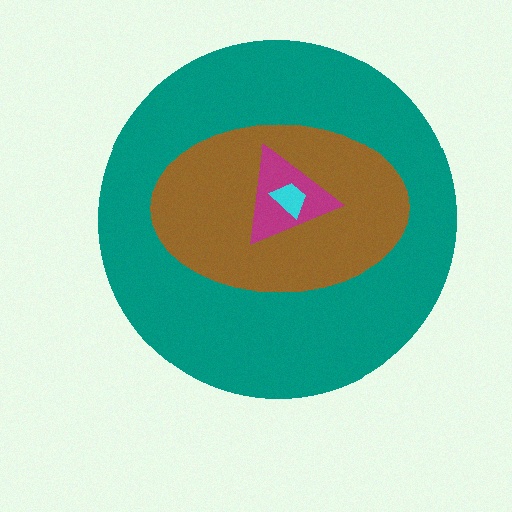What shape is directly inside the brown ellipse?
The magenta triangle.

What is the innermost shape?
The cyan trapezoid.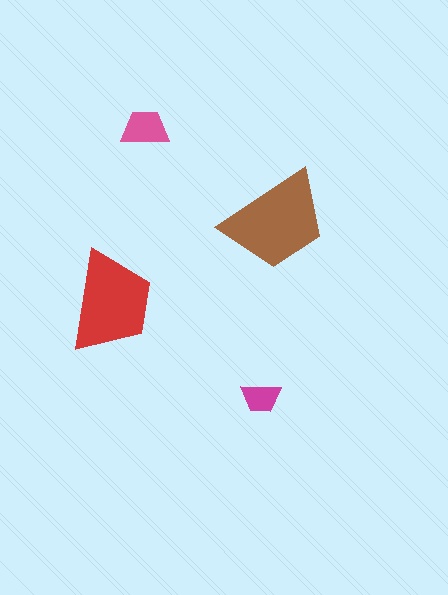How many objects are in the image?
There are 4 objects in the image.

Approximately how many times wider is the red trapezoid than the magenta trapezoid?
About 2.5 times wider.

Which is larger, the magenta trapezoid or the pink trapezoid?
The pink one.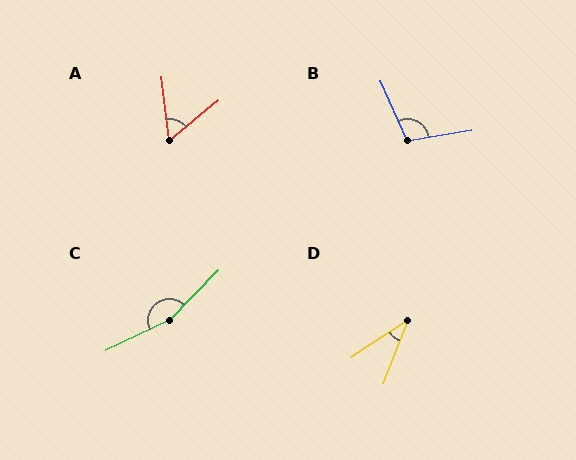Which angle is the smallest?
D, at approximately 36 degrees.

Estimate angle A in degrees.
Approximately 58 degrees.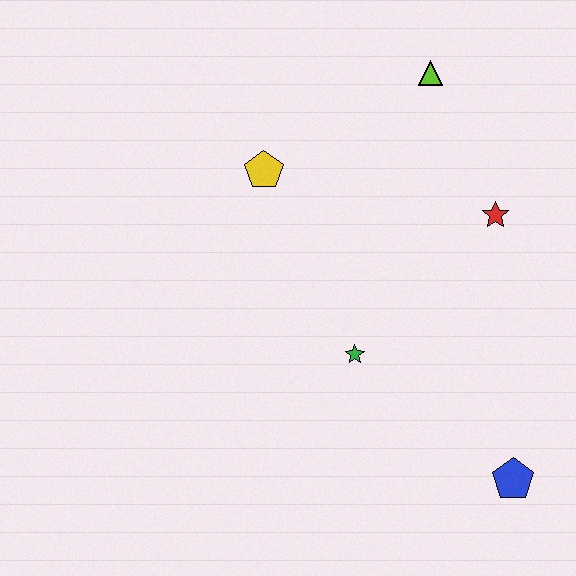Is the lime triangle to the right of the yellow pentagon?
Yes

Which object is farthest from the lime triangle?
The blue pentagon is farthest from the lime triangle.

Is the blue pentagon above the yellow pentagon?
No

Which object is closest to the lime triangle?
The red star is closest to the lime triangle.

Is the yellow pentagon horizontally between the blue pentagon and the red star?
No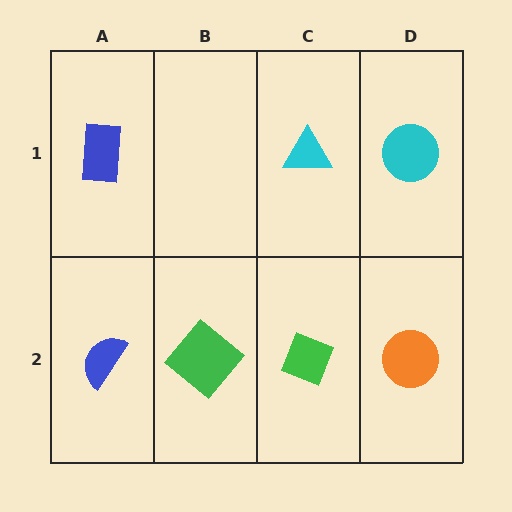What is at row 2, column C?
A green diamond.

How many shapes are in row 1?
3 shapes.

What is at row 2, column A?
A blue semicircle.